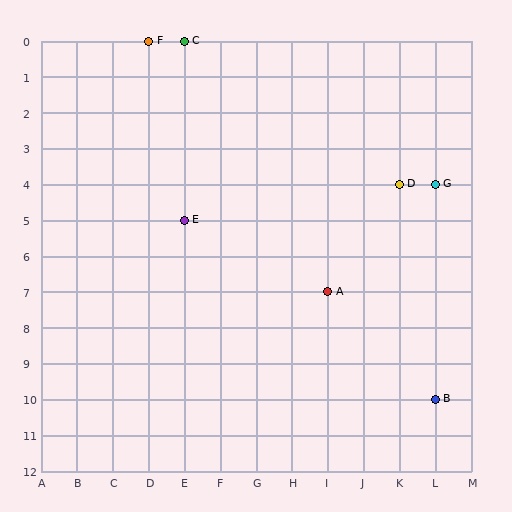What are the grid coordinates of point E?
Point E is at grid coordinates (E, 5).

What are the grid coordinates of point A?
Point A is at grid coordinates (I, 7).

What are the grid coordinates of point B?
Point B is at grid coordinates (L, 10).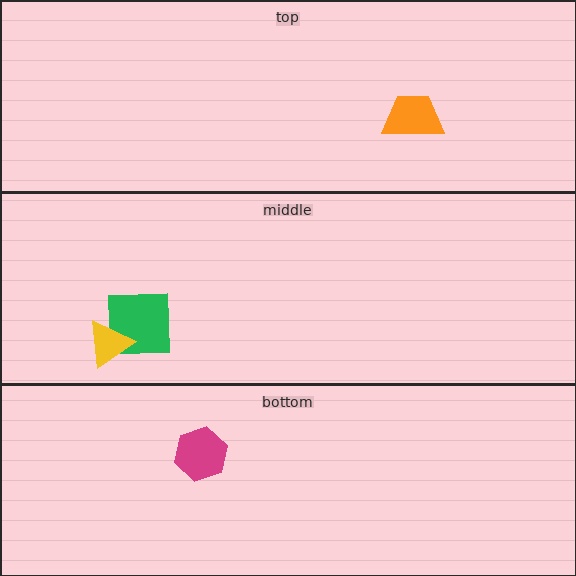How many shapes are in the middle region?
2.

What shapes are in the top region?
The orange trapezoid.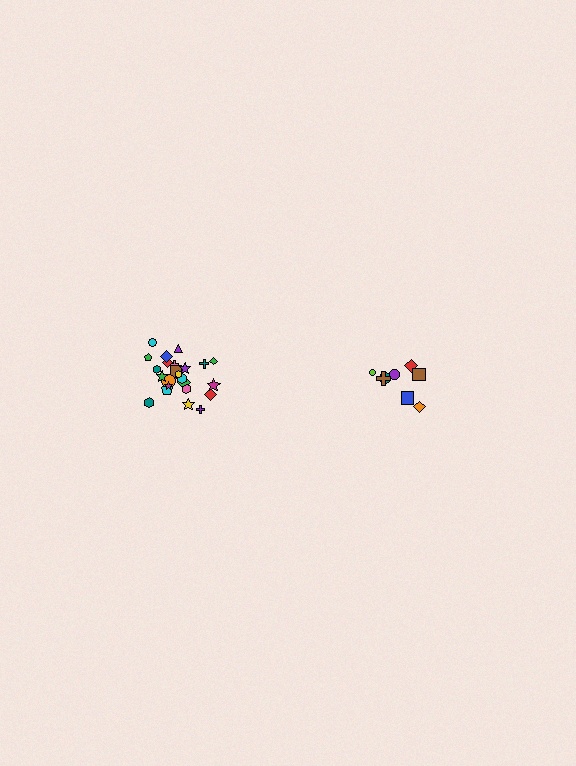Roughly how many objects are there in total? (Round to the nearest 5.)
Roughly 35 objects in total.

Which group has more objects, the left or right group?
The left group.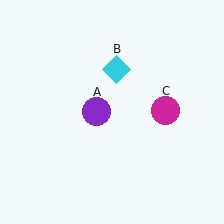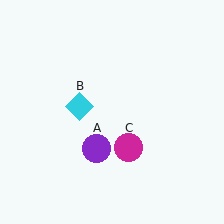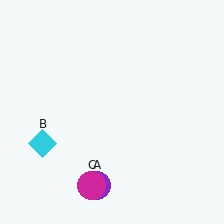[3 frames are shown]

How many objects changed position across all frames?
3 objects changed position: purple circle (object A), cyan diamond (object B), magenta circle (object C).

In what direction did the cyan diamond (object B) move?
The cyan diamond (object B) moved down and to the left.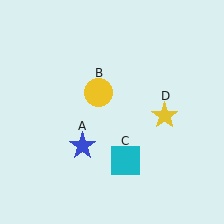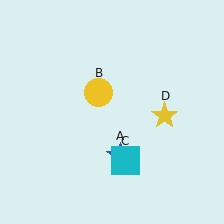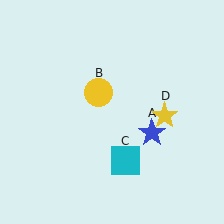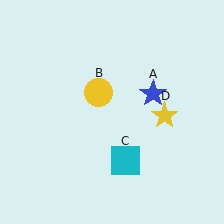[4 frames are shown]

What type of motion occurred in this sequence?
The blue star (object A) rotated counterclockwise around the center of the scene.